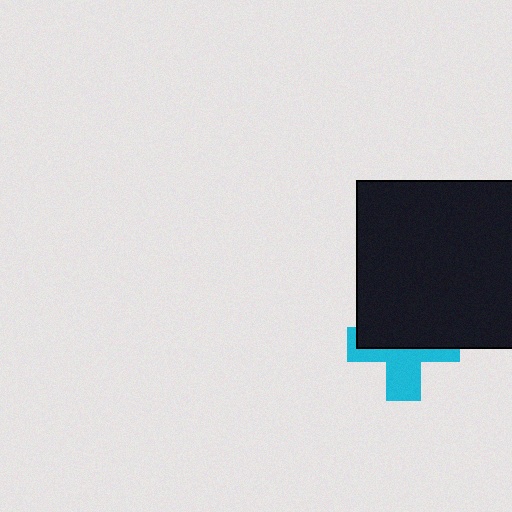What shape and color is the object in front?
The object in front is a black rectangle.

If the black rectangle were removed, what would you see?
You would see the complete cyan cross.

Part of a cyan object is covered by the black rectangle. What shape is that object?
It is a cross.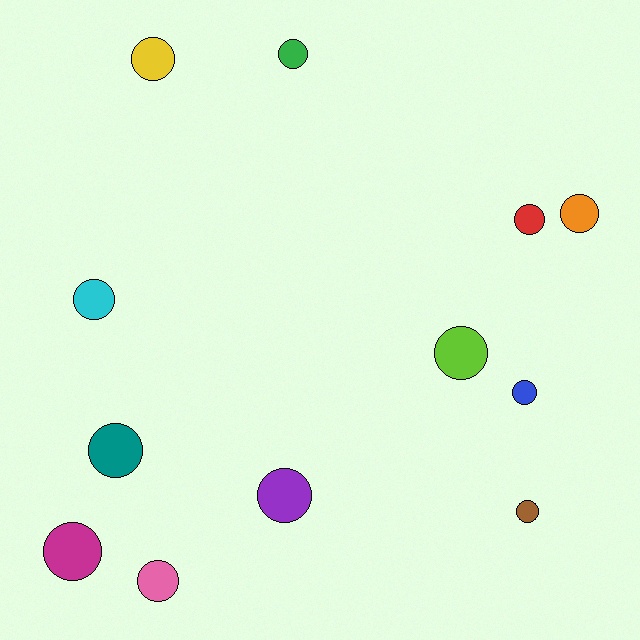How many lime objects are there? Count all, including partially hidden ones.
There is 1 lime object.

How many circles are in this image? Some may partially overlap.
There are 12 circles.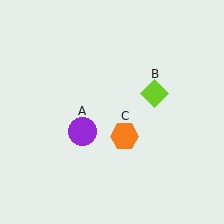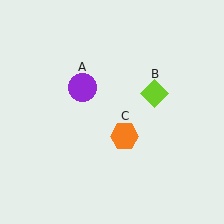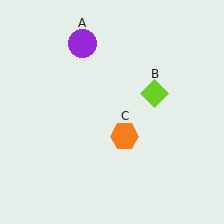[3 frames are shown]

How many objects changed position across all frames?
1 object changed position: purple circle (object A).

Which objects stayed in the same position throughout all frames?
Lime diamond (object B) and orange hexagon (object C) remained stationary.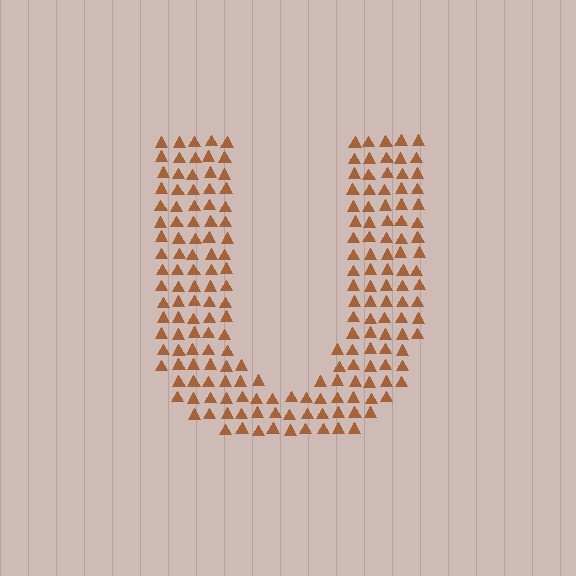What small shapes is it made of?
It is made of small triangles.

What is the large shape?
The large shape is the letter U.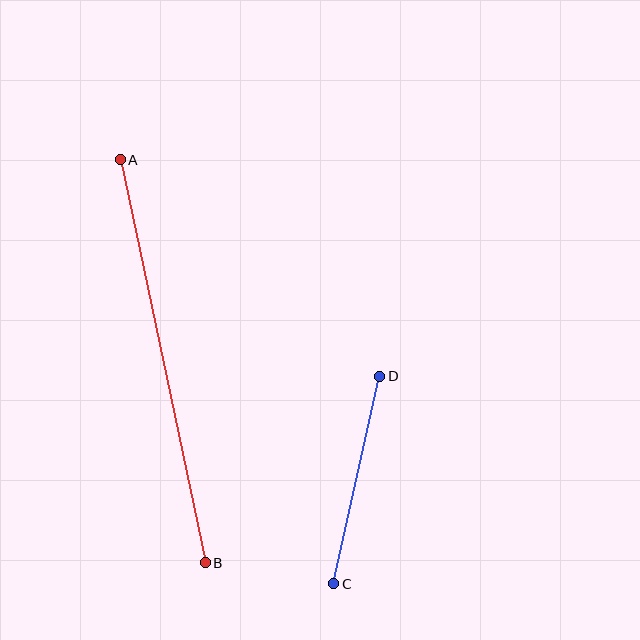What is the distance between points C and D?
The distance is approximately 212 pixels.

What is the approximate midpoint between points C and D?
The midpoint is at approximately (357, 480) pixels.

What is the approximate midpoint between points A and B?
The midpoint is at approximately (163, 361) pixels.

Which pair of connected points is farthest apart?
Points A and B are farthest apart.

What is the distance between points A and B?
The distance is approximately 412 pixels.